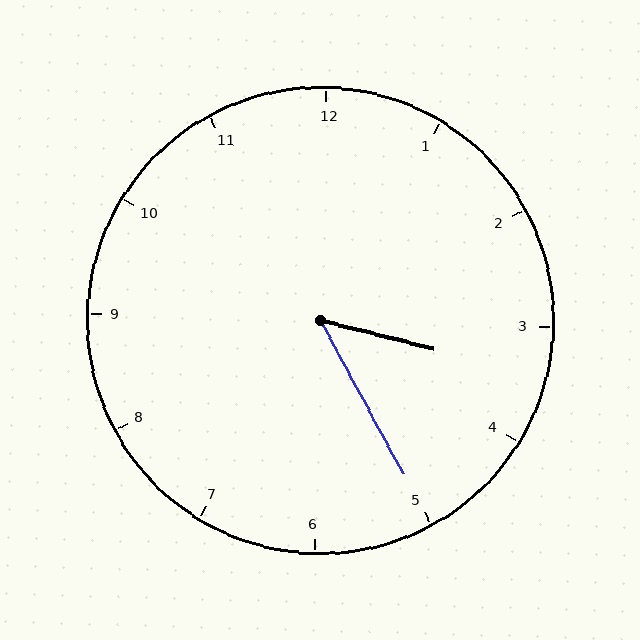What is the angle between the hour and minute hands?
Approximately 48 degrees.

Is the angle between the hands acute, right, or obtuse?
It is acute.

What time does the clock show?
3:25.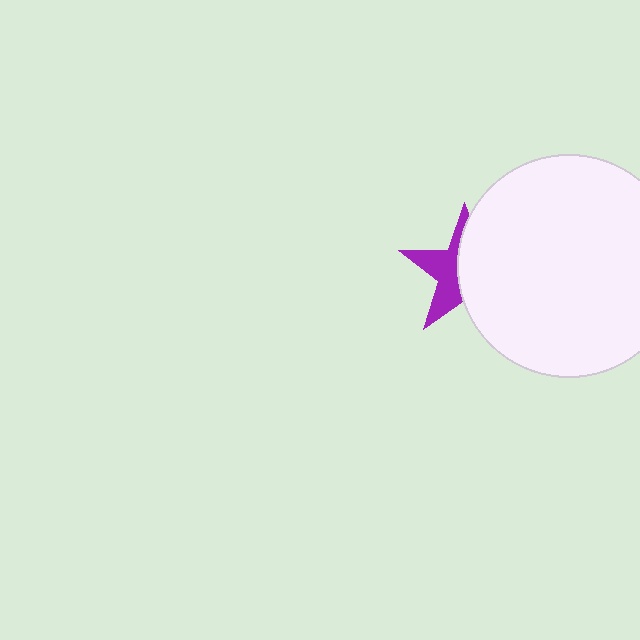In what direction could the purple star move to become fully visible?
The purple star could move left. That would shift it out from behind the white circle entirely.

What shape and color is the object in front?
The object in front is a white circle.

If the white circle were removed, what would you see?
You would see the complete purple star.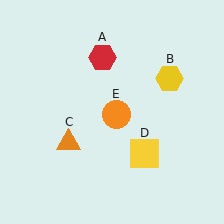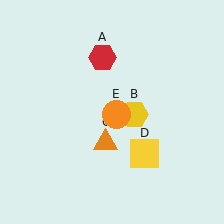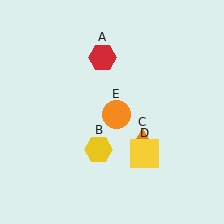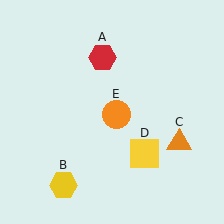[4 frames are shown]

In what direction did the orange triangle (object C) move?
The orange triangle (object C) moved right.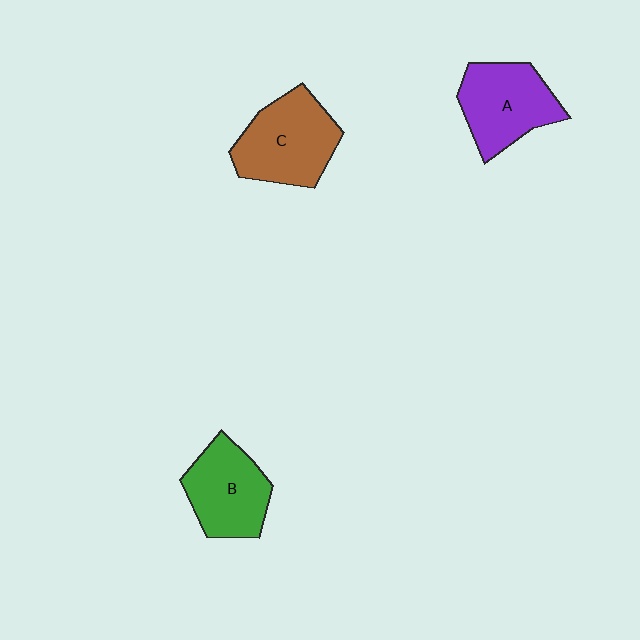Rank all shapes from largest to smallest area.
From largest to smallest: C (brown), A (purple), B (green).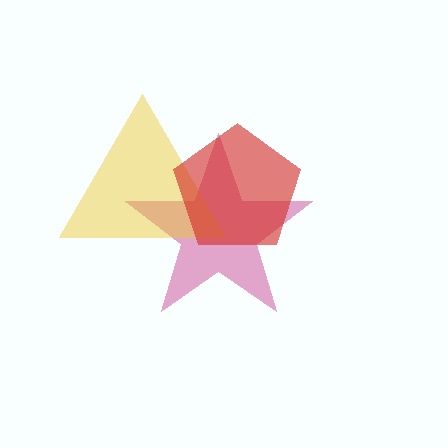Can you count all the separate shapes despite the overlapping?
Yes, there are 3 separate shapes.